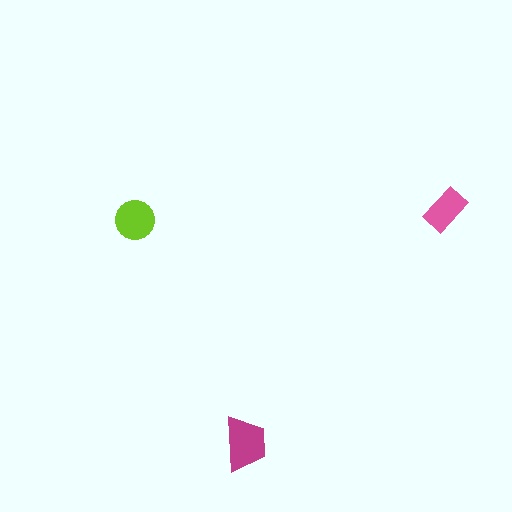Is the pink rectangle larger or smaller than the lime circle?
Smaller.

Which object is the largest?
The magenta trapezoid.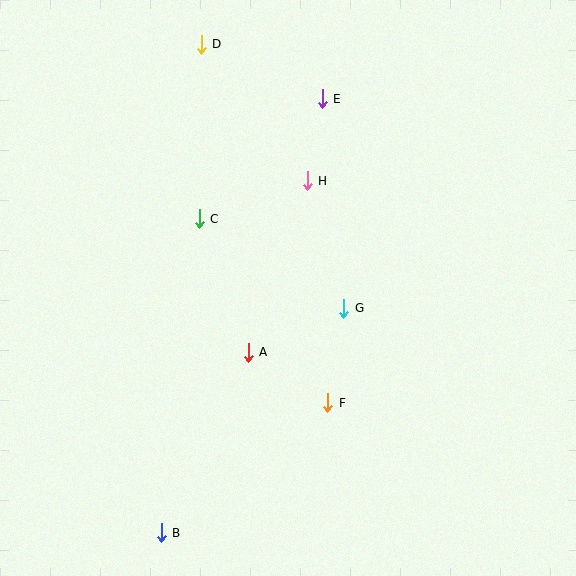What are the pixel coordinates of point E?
Point E is at (322, 99).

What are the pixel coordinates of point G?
Point G is at (344, 308).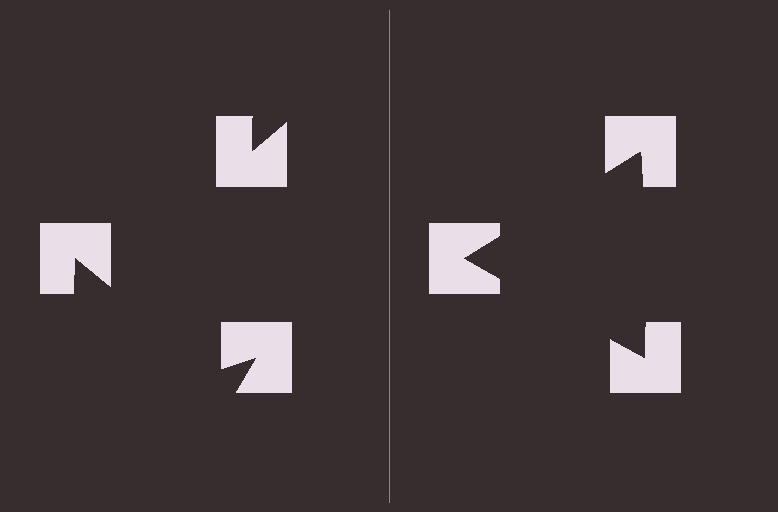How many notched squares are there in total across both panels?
6 — 3 on each side.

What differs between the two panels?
The notched squares are positioned identically on both sides; only the wedge orientations differ. On the right they align to a triangle; on the left they are misaligned.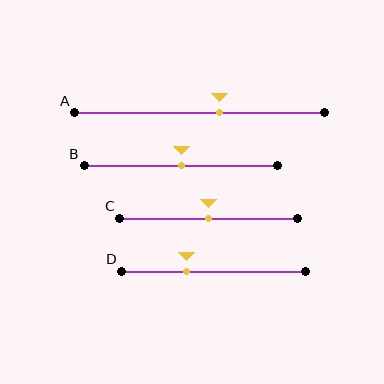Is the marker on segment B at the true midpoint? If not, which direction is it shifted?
Yes, the marker on segment B is at the true midpoint.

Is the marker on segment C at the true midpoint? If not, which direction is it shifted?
Yes, the marker on segment C is at the true midpoint.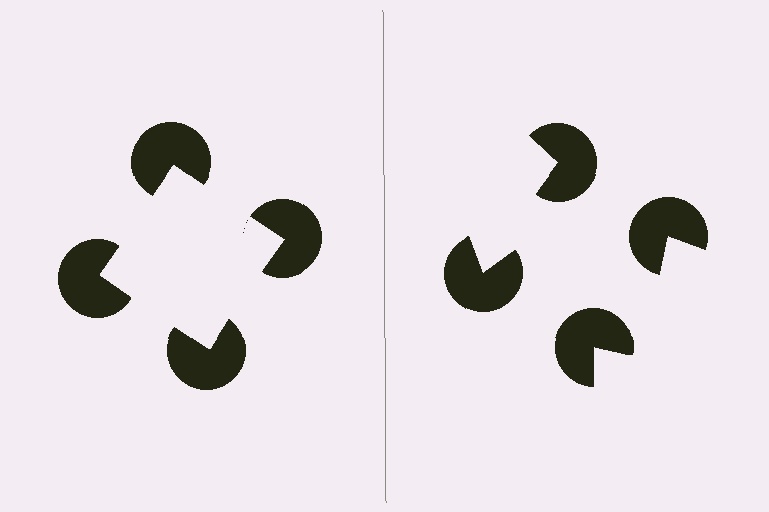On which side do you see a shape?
An illusory square appears on the left side. On the right side the wedge cuts are rotated, so no coherent shape forms.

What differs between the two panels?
The pac-man discs are positioned identically on both sides; only the wedge orientations differ. On the left they align to a square; on the right they are misaligned.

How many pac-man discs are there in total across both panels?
8 — 4 on each side.